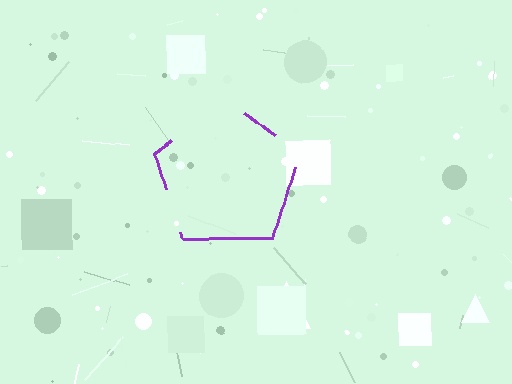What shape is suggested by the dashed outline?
The dashed outline suggests a pentagon.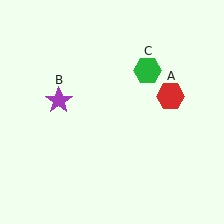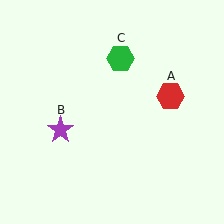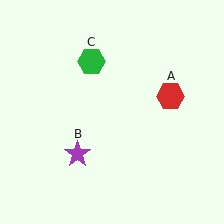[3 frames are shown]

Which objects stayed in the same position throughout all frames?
Red hexagon (object A) remained stationary.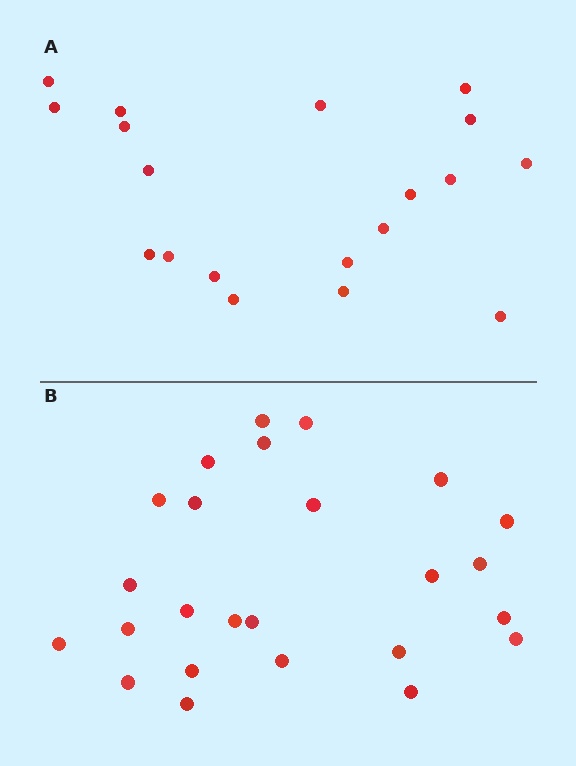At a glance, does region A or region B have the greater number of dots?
Region B (the bottom region) has more dots.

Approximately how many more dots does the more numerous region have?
Region B has about 6 more dots than region A.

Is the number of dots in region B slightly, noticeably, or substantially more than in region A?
Region B has noticeably more, but not dramatically so. The ratio is roughly 1.3 to 1.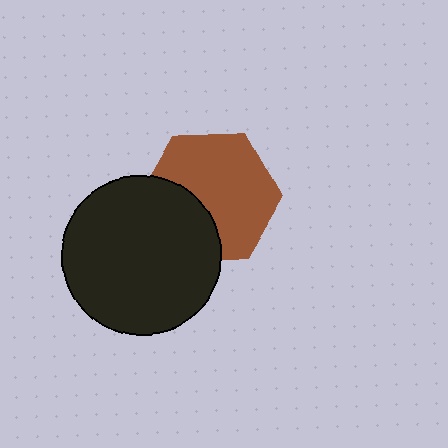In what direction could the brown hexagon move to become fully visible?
The brown hexagon could move toward the upper-right. That would shift it out from behind the black circle entirely.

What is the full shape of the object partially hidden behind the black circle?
The partially hidden object is a brown hexagon.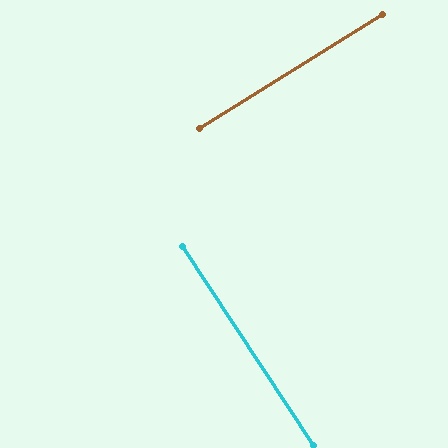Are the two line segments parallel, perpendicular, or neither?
Perpendicular — they meet at approximately 88°.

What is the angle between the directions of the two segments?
Approximately 88 degrees.